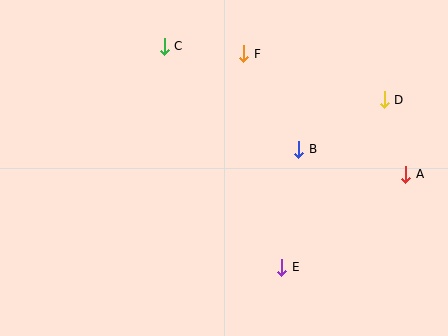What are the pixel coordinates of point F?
Point F is at (244, 54).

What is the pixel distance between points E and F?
The distance between E and F is 217 pixels.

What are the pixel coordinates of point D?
Point D is at (384, 100).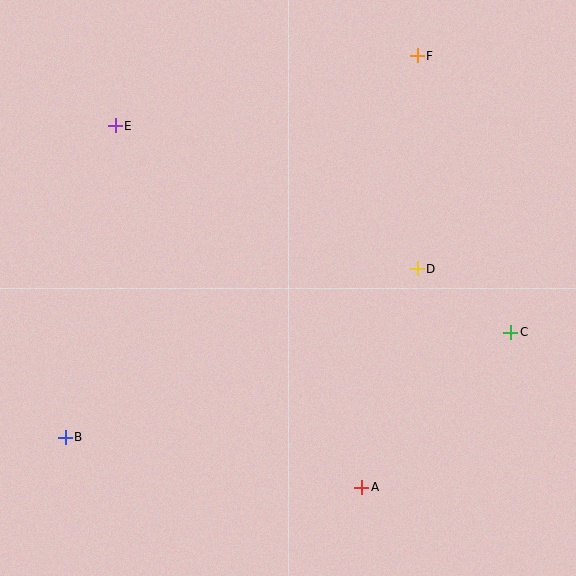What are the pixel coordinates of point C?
Point C is at (510, 332).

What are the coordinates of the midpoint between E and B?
The midpoint between E and B is at (90, 282).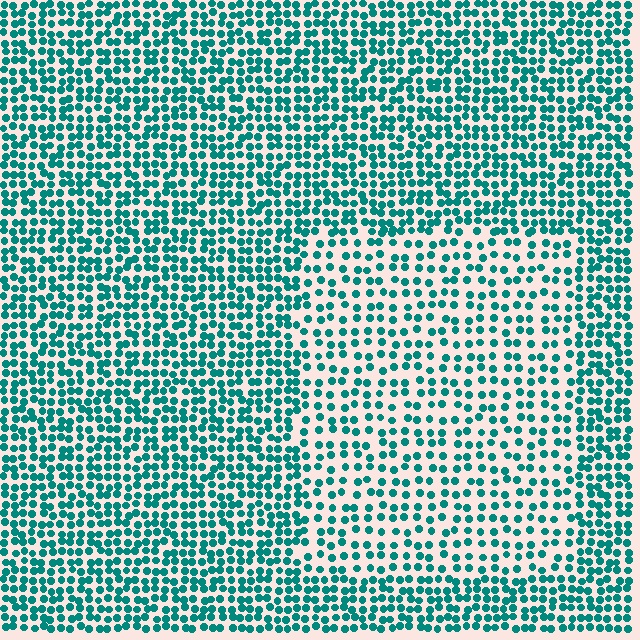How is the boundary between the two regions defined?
The boundary is defined by a change in element density (approximately 1.8x ratio). All elements are the same color, size, and shape.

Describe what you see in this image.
The image contains small teal elements arranged at two different densities. A rectangle-shaped region is visible where the elements are less densely packed than the surrounding area.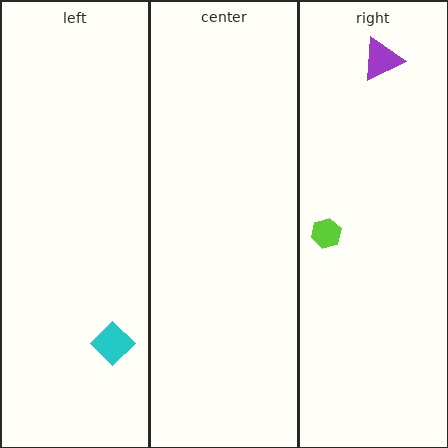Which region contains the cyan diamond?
The left region.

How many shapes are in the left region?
1.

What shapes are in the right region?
The purple triangle, the lime hexagon.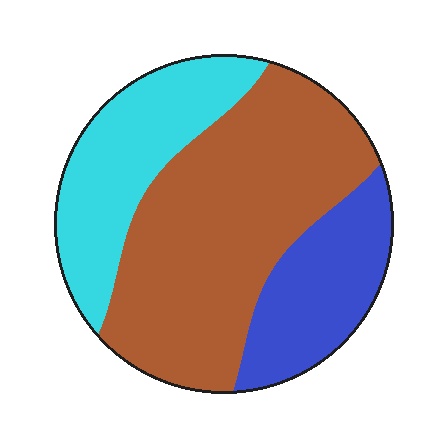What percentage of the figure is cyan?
Cyan takes up between a quarter and a half of the figure.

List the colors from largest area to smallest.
From largest to smallest: brown, cyan, blue.